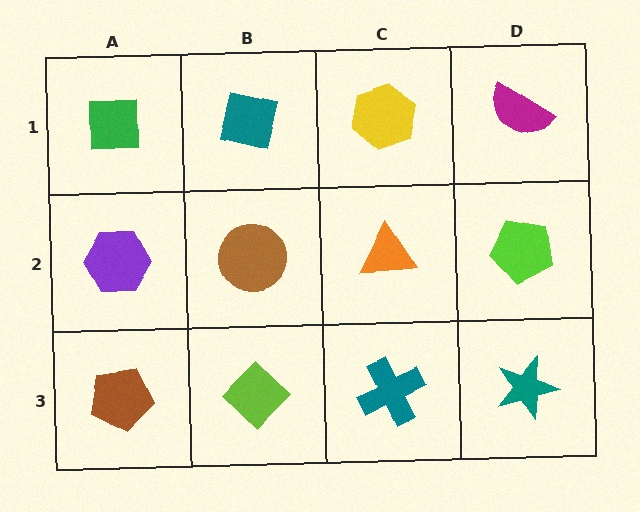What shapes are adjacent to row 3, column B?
A brown circle (row 2, column B), a brown pentagon (row 3, column A), a teal cross (row 3, column C).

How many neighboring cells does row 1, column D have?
2.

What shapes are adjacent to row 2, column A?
A green square (row 1, column A), a brown pentagon (row 3, column A), a brown circle (row 2, column B).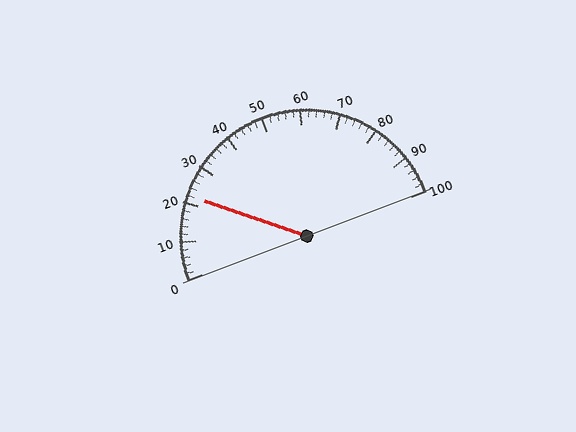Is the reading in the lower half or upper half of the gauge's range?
The reading is in the lower half of the range (0 to 100).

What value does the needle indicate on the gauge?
The needle indicates approximately 22.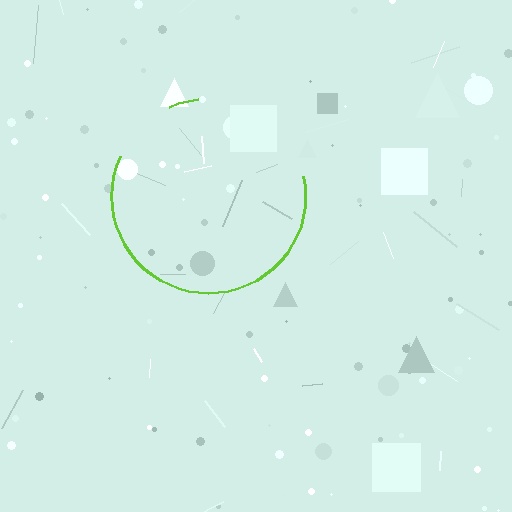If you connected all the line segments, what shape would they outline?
They would outline a circle.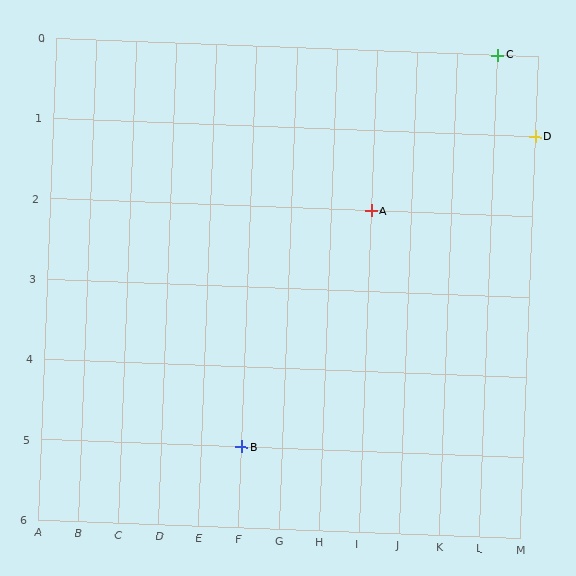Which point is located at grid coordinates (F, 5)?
Point B is at (F, 5).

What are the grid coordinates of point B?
Point B is at grid coordinates (F, 5).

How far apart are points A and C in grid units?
Points A and C are 3 columns and 2 rows apart (about 3.6 grid units diagonally).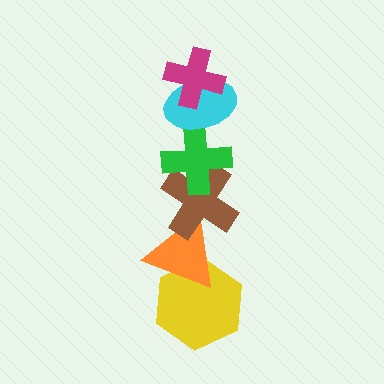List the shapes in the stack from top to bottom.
From top to bottom: the magenta cross, the cyan ellipse, the green cross, the brown cross, the orange triangle, the yellow hexagon.